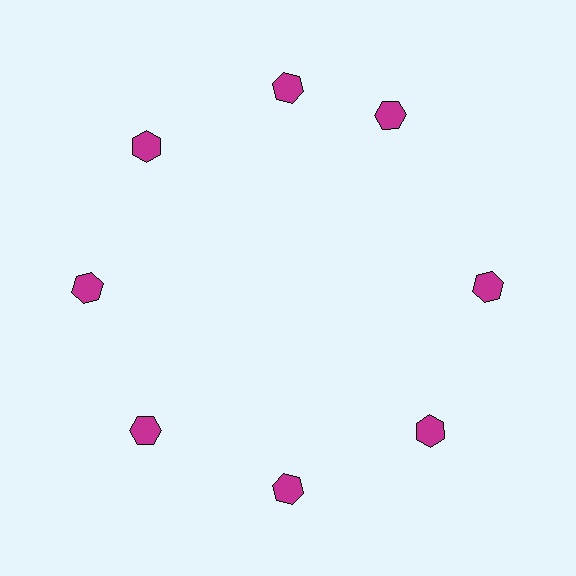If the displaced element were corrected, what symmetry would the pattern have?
It would have 8-fold rotational symmetry — the pattern would map onto itself every 45 degrees.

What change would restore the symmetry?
The symmetry would be restored by rotating it back into even spacing with its neighbors so that all 8 hexagons sit at equal angles and equal distance from the center.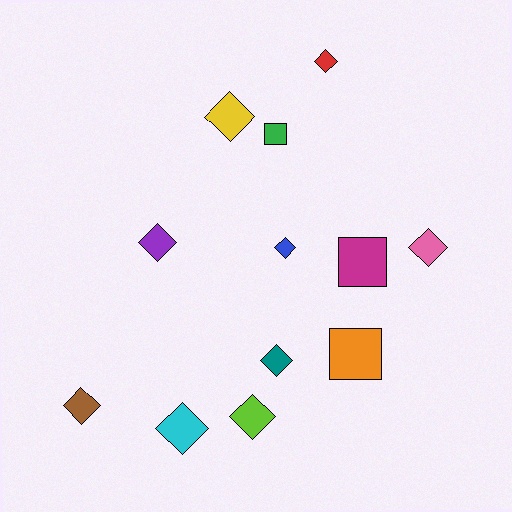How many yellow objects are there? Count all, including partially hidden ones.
There is 1 yellow object.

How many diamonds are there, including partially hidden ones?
There are 9 diamonds.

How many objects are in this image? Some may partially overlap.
There are 12 objects.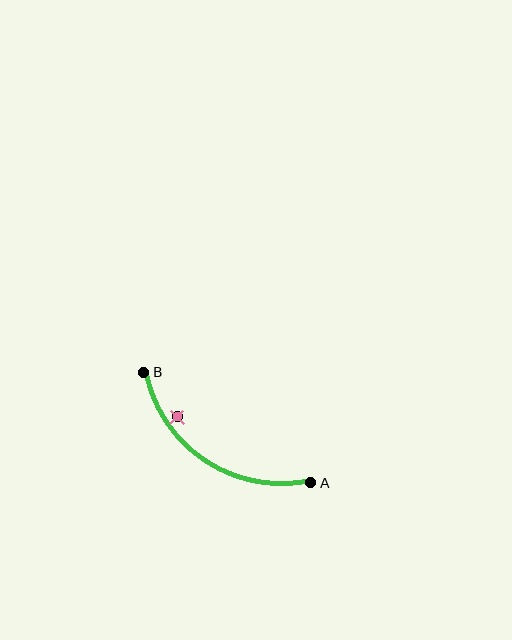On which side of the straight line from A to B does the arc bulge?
The arc bulges below the straight line connecting A and B.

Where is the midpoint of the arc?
The arc midpoint is the point on the curve farthest from the straight line joining A and B. It sits below that line.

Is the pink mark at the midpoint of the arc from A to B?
No — the pink mark does not lie on the arc at all. It sits slightly inside the curve.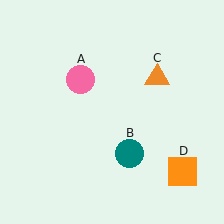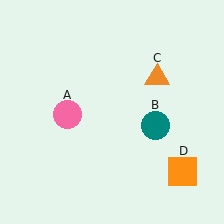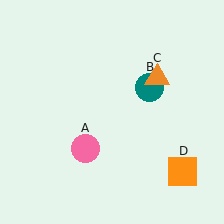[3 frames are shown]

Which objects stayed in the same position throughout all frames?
Orange triangle (object C) and orange square (object D) remained stationary.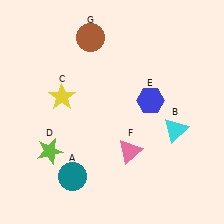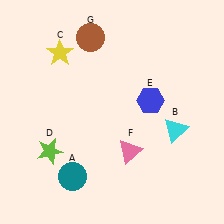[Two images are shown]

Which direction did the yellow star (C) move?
The yellow star (C) moved up.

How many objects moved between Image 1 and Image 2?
1 object moved between the two images.